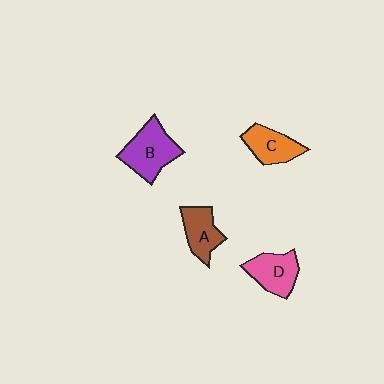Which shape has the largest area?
Shape B (purple).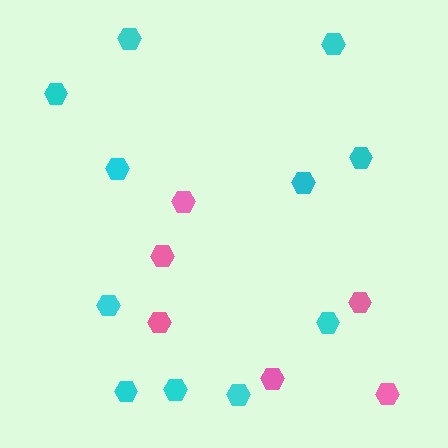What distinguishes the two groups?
There are 2 groups: one group of cyan hexagons (11) and one group of pink hexagons (6).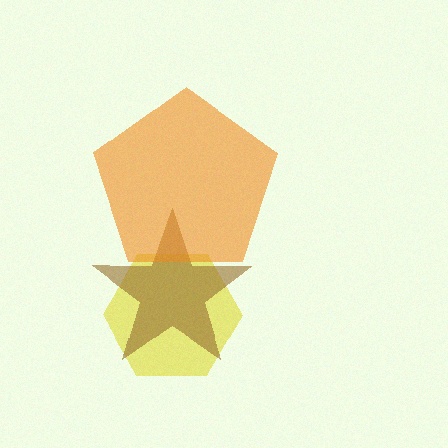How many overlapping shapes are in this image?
There are 3 overlapping shapes in the image.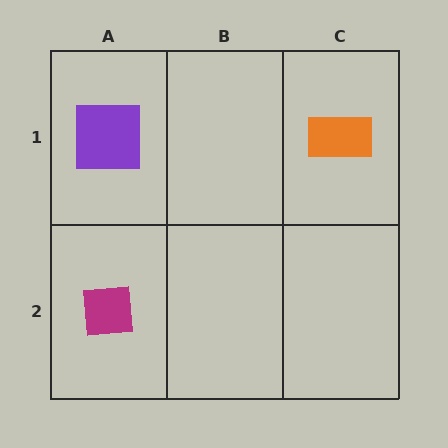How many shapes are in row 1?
2 shapes.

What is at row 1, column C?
An orange rectangle.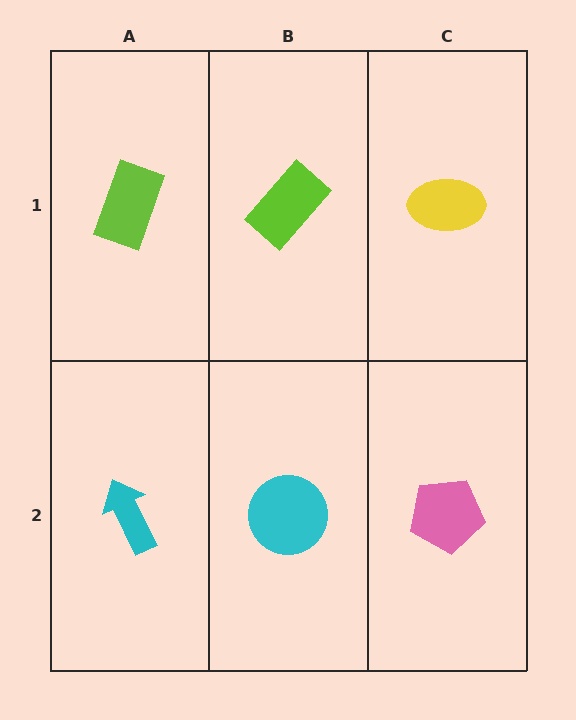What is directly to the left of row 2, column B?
A cyan arrow.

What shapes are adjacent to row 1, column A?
A cyan arrow (row 2, column A), a lime rectangle (row 1, column B).